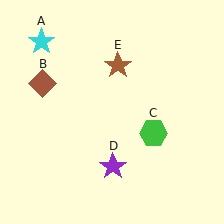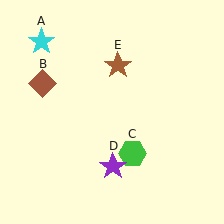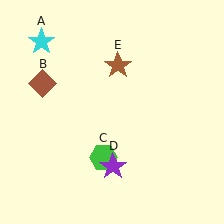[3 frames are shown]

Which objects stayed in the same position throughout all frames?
Cyan star (object A) and brown diamond (object B) and purple star (object D) and brown star (object E) remained stationary.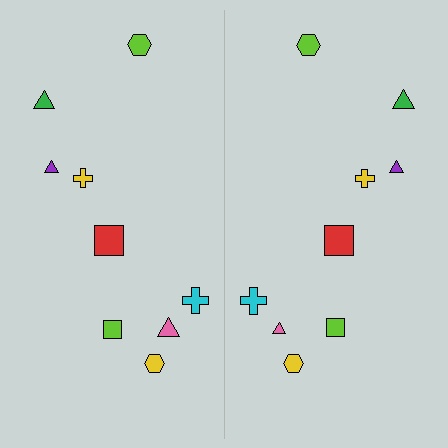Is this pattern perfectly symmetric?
No, the pattern is not perfectly symmetric. The pink triangle on the right side has a different size than its mirror counterpart.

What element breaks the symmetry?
The pink triangle on the right side has a different size than its mirror counterpart.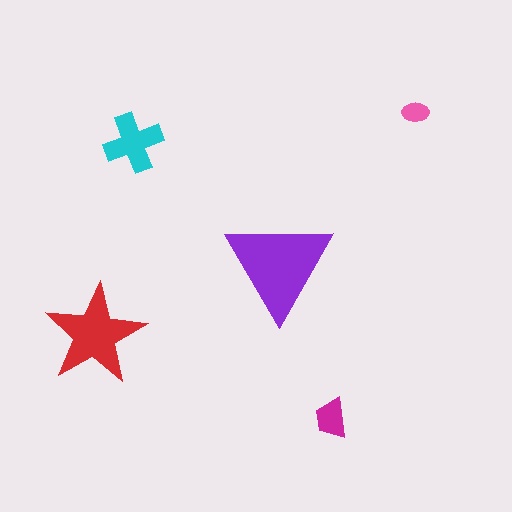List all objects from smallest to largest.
The pink ellipse, the magenta trapezoid, the cyan cross, the red star, the purple triangle.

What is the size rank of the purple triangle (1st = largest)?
1st.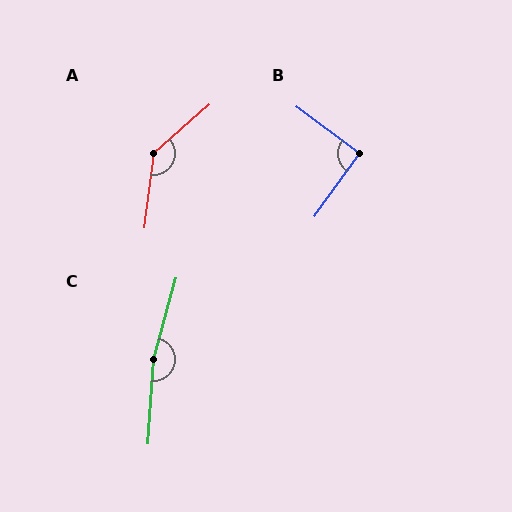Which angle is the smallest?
B, at approximately 91 degrees.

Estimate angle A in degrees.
Approximately 139 degrees.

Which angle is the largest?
C, at approximately 169 degrees.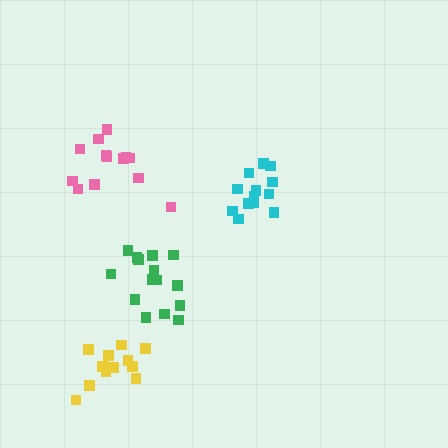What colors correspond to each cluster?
The clusters are colored: green, cyan, yellow, pink.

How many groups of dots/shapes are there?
There are 4 groups.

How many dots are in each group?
Group 1: 15 dots, Group 2: 13 dots, Group 3: 12 dots, Group 4: 13 dots (53 total).